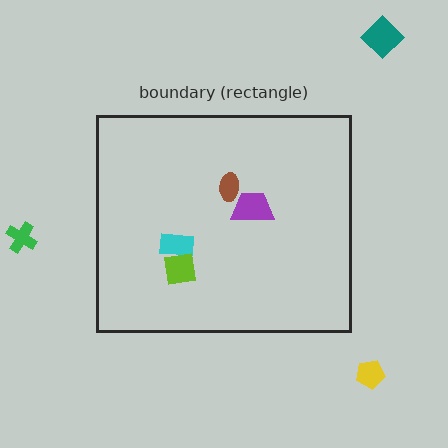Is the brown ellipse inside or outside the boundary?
Inside.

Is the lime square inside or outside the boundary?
Inside.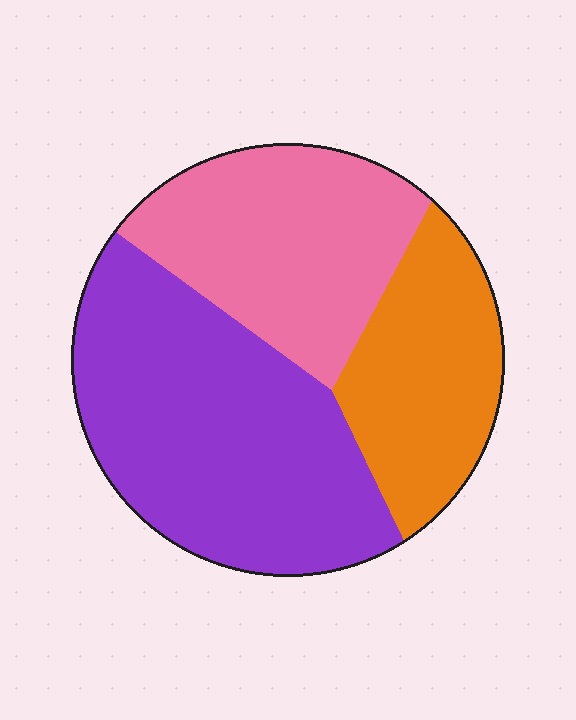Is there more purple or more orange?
Purple.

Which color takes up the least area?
Orange, at roughly 25%.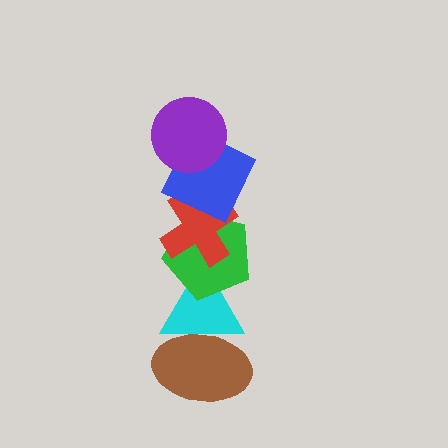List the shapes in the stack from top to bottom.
From top to bottom: the purple circle, the blue square, the red cross, the green pentagon, the cyan triangle, the brown ellipse.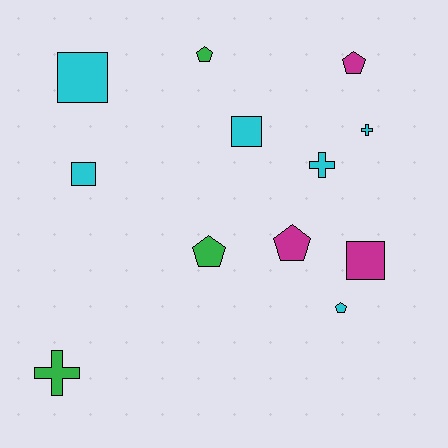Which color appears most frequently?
Cyan, with 6 objects.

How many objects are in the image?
There are 12 objects.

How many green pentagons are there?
There are 2 green pentagons.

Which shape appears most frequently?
Pentagon, with 5 objects.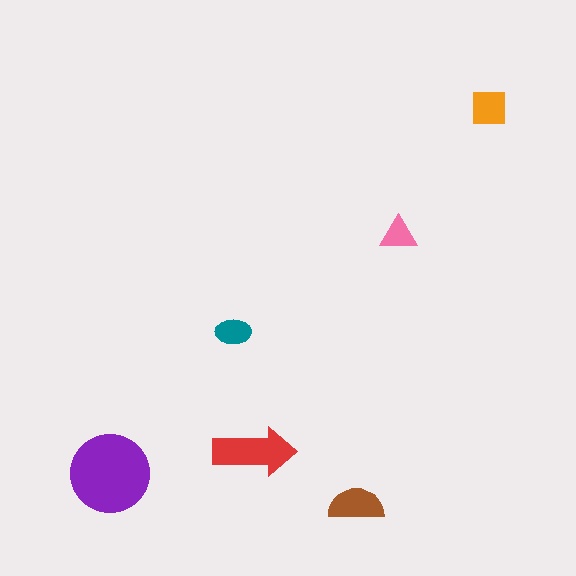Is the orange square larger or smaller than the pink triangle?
Larger.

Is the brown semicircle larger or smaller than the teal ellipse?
Larger.